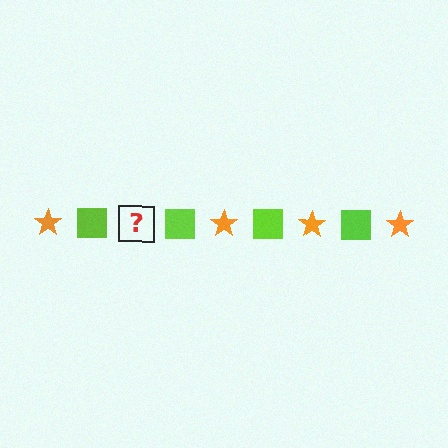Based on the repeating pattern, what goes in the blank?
The blank should be an orange star.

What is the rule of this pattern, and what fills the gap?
The rule is that the pattern alternates between orange star and lime square. The gap should be filled with an orange star.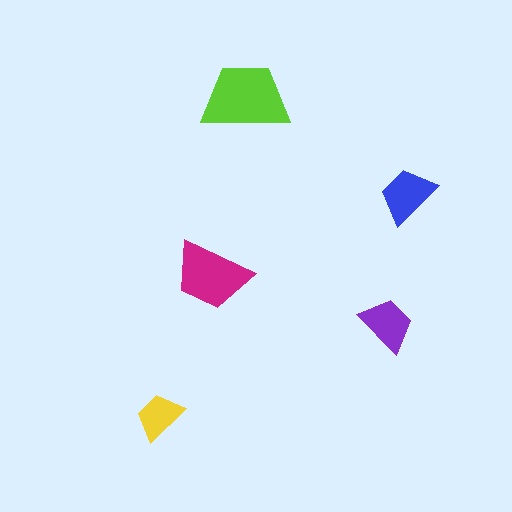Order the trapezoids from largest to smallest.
the lime one, the magenta one, the blue one, the purple one, the yellow one.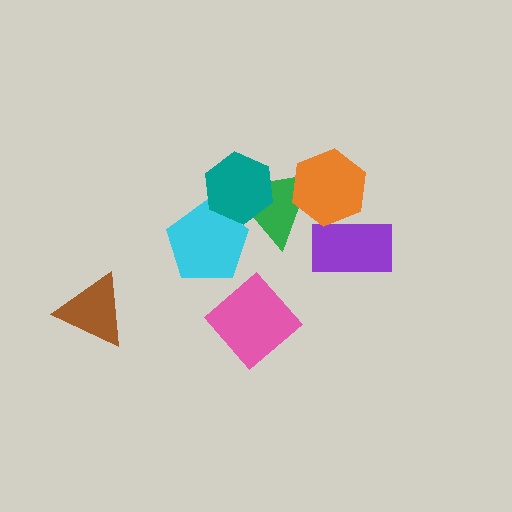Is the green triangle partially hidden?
Yes, it is partially covered by another shape.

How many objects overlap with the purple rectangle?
1 object overlaps with the purple rectangle.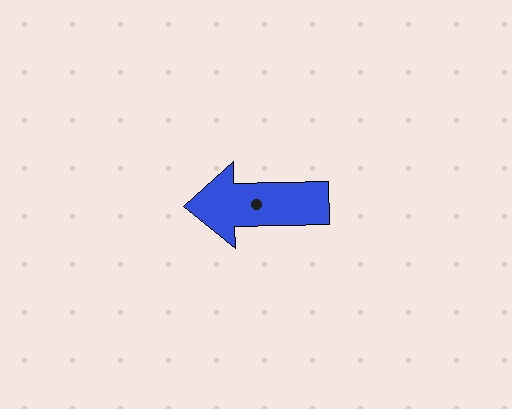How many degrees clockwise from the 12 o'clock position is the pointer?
Approximately 269 degrees.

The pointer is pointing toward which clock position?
Roughly 9 o'clock.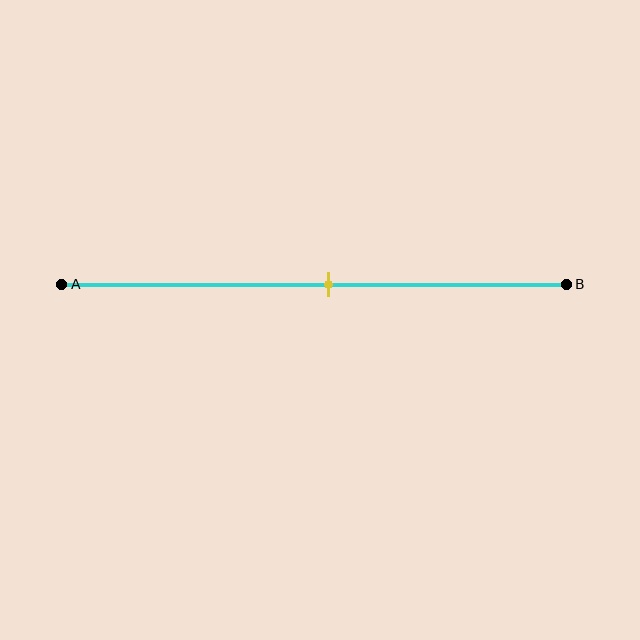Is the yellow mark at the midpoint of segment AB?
Yes, the mark is approximately at the midpoint.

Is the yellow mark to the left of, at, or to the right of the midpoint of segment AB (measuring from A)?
The yellow mark is approximately at the midpoint of segment AB.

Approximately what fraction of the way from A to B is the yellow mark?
The yellow mark is approximately 55% of the way from A to B.